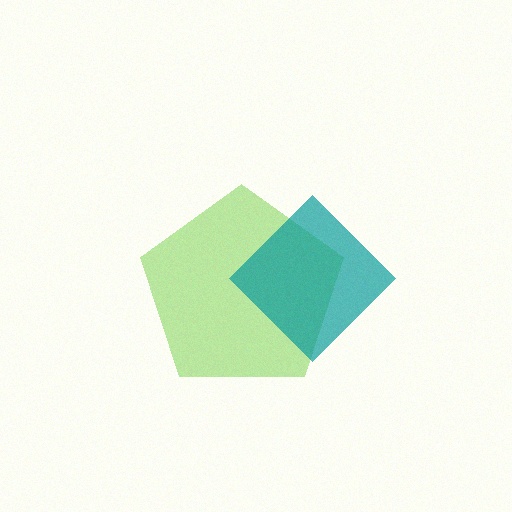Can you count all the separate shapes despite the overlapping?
Yes, there are 2 separate shapes.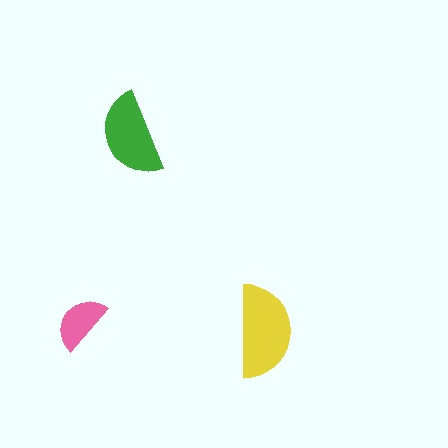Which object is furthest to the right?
The yellow semicircle is rightmost.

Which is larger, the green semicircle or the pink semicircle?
The green one.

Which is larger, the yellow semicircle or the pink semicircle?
The yellow one.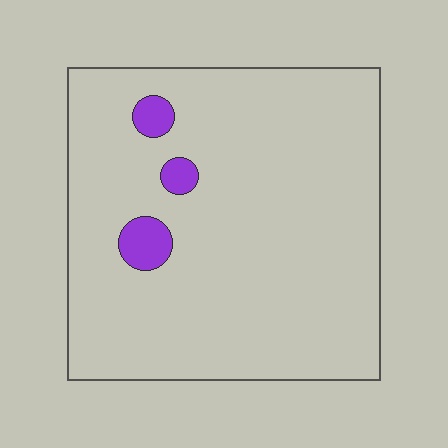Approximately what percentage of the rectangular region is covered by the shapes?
Approximately 5%.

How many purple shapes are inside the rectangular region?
3.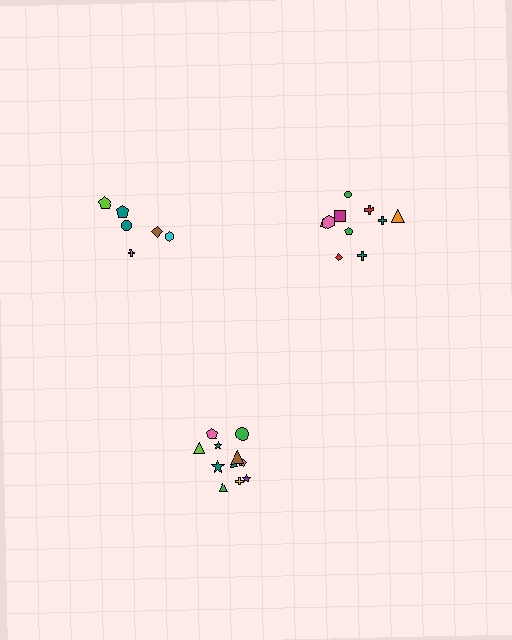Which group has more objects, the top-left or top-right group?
The top-right group.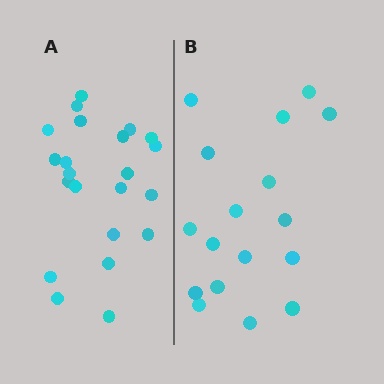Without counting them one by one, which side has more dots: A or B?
Region A (the left region) has more dots.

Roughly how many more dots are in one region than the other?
Region A has about 5 more dots than region B.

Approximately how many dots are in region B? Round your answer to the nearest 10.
About 20 dots. (The exact count is 17, which rounds to 20.)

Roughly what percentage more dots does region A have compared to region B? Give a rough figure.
About 30% more.